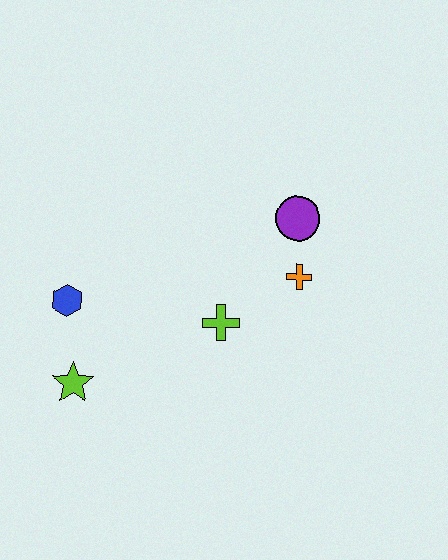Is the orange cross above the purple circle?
No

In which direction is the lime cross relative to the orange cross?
The lime cross is to the left of the orange cross.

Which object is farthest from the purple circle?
The lime star is farthest from the purple circle.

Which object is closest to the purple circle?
The orange cross is closest to the purple circle.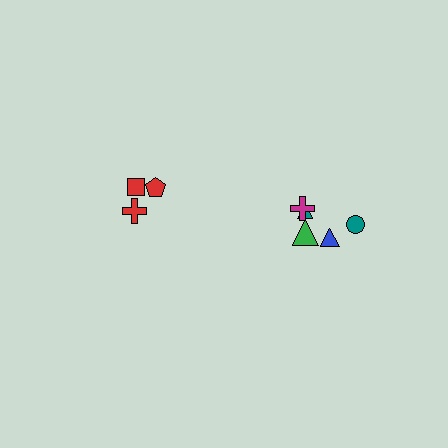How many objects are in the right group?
There are 5 objects.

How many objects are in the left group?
There are 3 objects.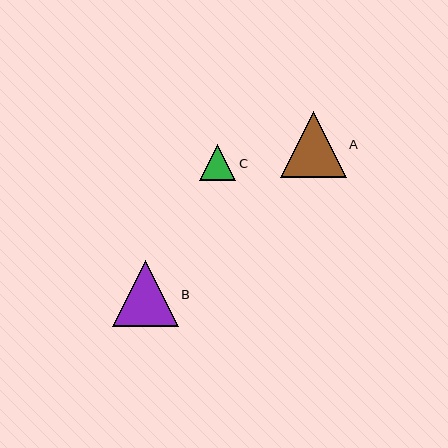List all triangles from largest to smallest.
From largest to smallest: B, A, C.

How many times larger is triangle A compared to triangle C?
Triangle A is approximately 1.8 times the size of triangle C.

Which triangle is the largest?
Triangle B is the largest with a size of approximately 66 pixels.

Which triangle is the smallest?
Triangle C is the smallest with a size of approximately 36 pixels.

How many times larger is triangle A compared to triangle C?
Triangle A is approximately 1.8 times the size of triangle C.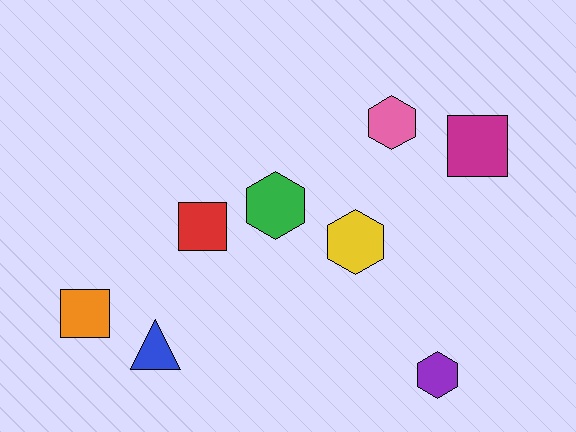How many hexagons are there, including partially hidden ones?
There are 4 hexagons.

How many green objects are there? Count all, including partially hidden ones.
There is 1 green object.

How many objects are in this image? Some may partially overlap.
There are 8 objects.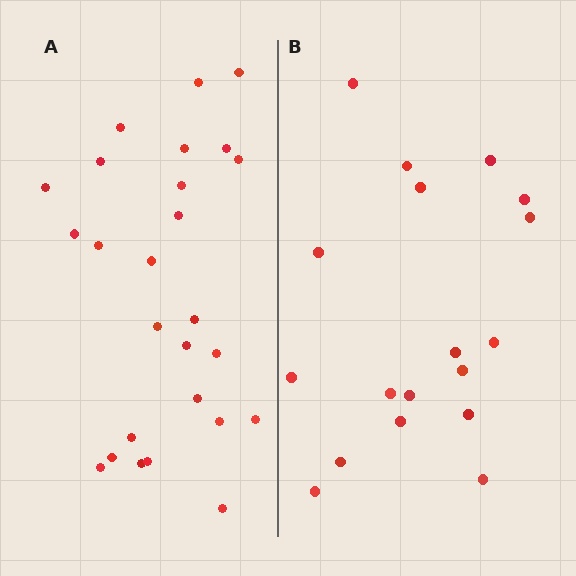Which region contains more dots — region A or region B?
Region A (the left region) has more dots.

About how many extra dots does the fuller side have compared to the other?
Region A has roughly 8 or so more dots than region B.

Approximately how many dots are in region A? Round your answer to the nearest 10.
About 30 dots. (The exact count is 26, which rounds to 30.)